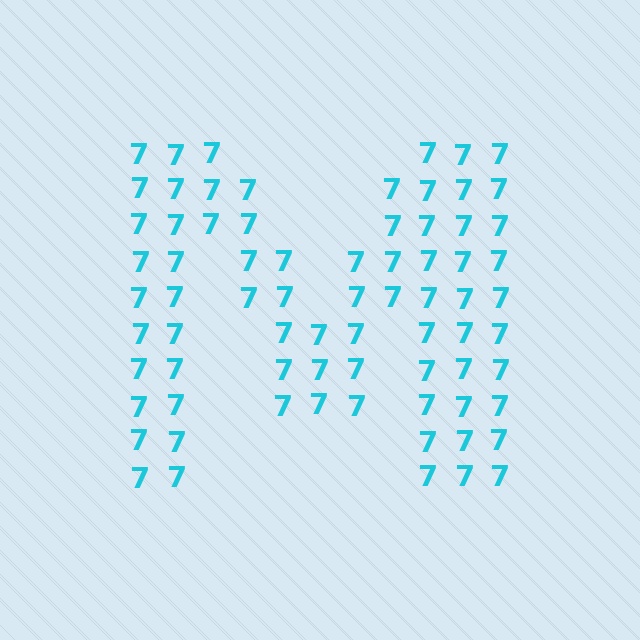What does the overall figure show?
The overall figure shows the letter M.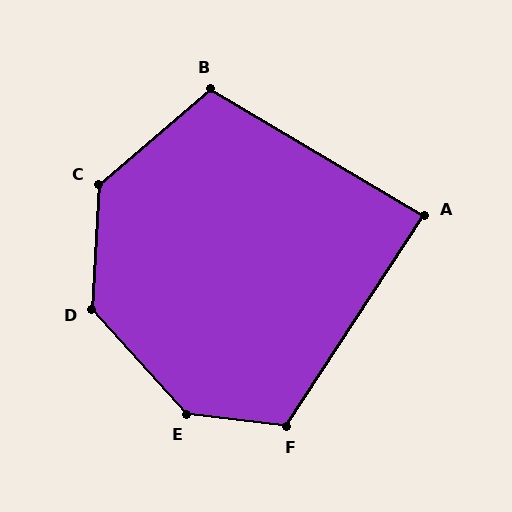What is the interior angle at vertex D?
Approximately 135 degrees (obtuse).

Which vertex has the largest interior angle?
E, at approximately 139 degrees.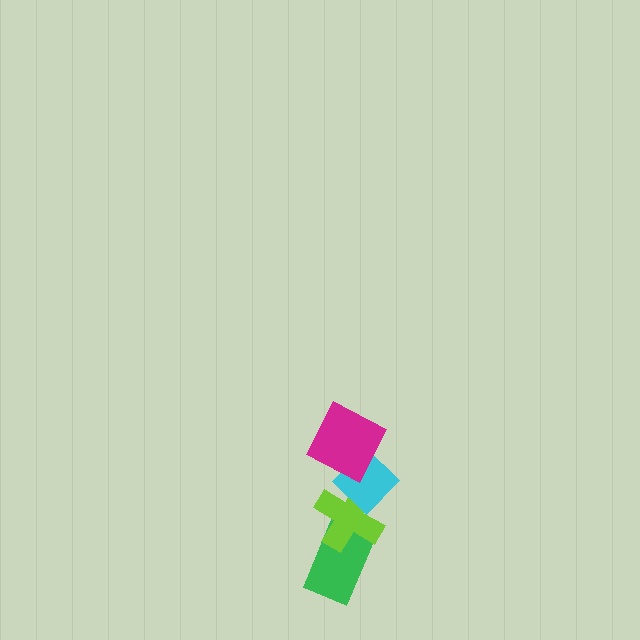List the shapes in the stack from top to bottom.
From top to bottom: the magenta square, the cyan diamond, the lime cross, the green rectangle.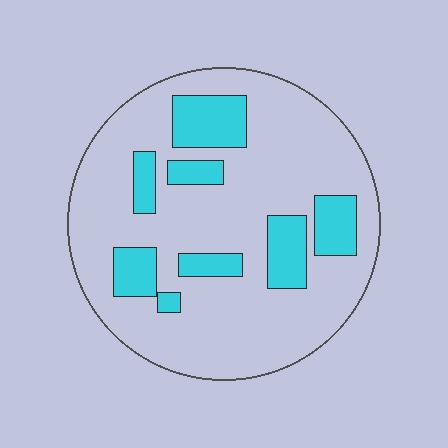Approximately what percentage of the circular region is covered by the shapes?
Approximately 20%.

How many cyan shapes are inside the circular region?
8.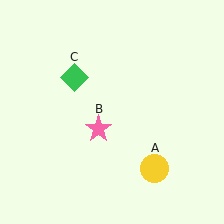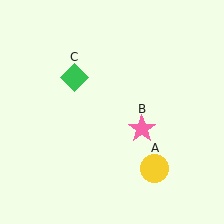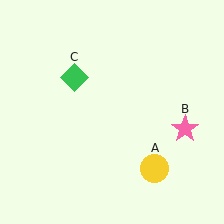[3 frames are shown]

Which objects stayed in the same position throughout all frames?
Yellow circle (object A) and green diamond (object C) remained stationary.